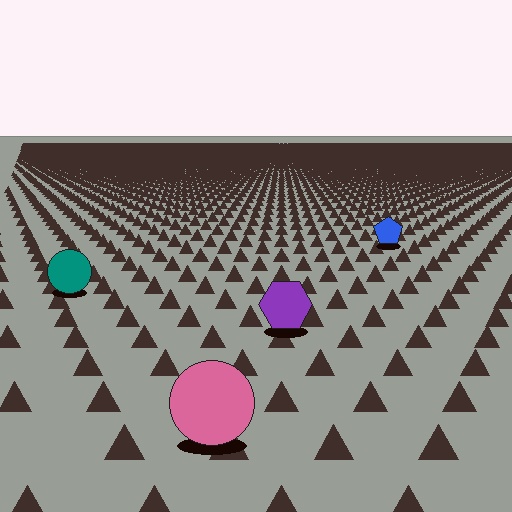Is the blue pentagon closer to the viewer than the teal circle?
No. The teal circle is closer — you can tell from the texture gradient: the ground texture is coarser near it.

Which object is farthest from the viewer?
The blue pentagon is farthest from the viewer. It appears smaller and the ground texture around it is denser.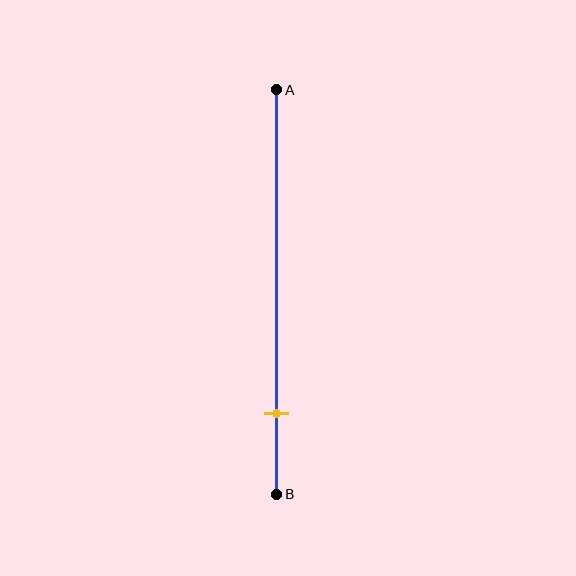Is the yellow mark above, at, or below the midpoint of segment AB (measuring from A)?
The yellow mark is below the midpoint of segment AB.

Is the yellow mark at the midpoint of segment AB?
No, the mark is at about 80% from A, not at the 50% midpoint.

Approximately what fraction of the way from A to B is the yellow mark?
The yellow mark is approximately 80% of the way from A to B.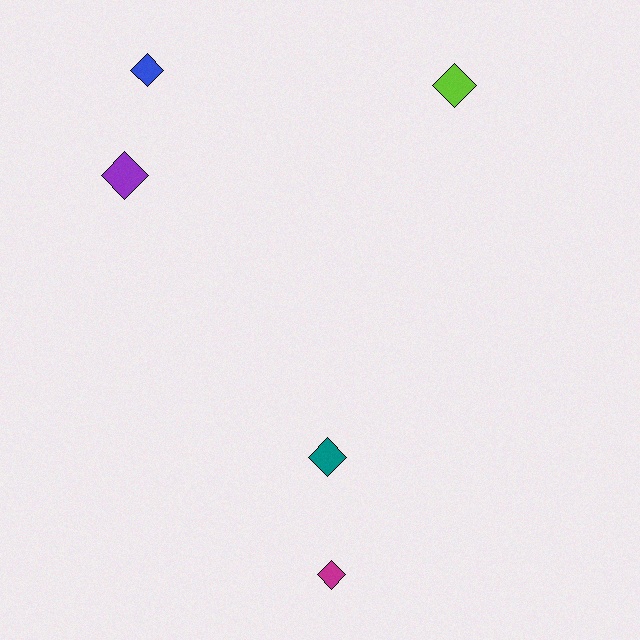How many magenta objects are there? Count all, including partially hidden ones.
There is 1 magenta object.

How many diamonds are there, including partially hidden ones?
There are 5 diamonds.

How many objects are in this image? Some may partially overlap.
There are 5 objects.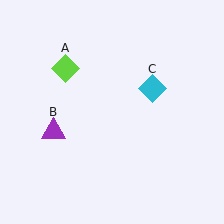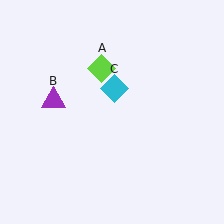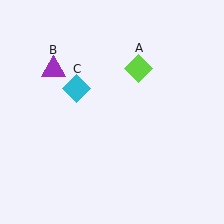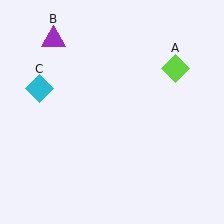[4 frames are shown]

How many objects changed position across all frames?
3 objects changed position: lime diamond (object A), purple triangle (object B), cyan diamond (object C).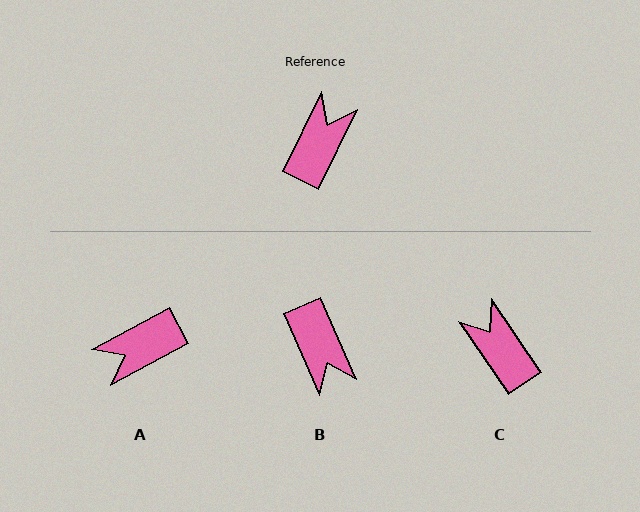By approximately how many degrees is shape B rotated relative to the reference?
Approximately 130 degrees clockwise.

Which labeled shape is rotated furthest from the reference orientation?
A, about 145 degrees away.